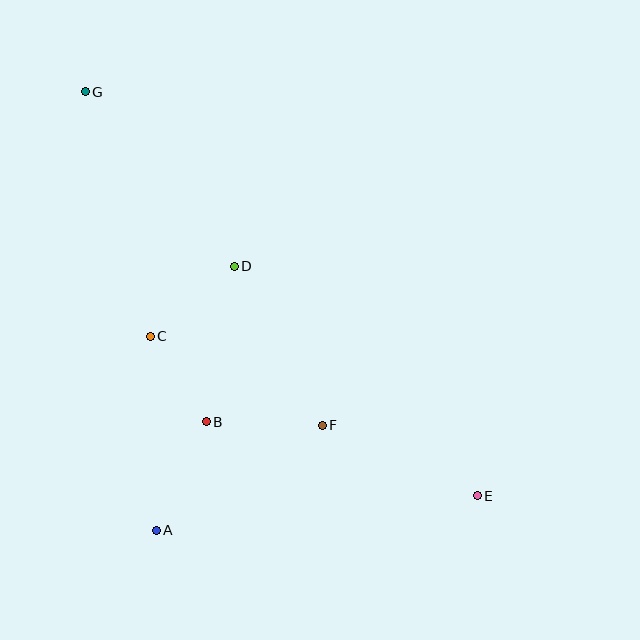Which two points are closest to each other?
Points B and C are closest to each other.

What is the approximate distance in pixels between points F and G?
The distance between F and G is approximately 409 pixels.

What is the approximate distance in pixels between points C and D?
The distance between C and D is approximately 109 pixels.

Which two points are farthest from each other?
Points E and G are farthest from each other.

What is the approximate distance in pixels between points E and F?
The distance between E and F is approximately 170 pixels.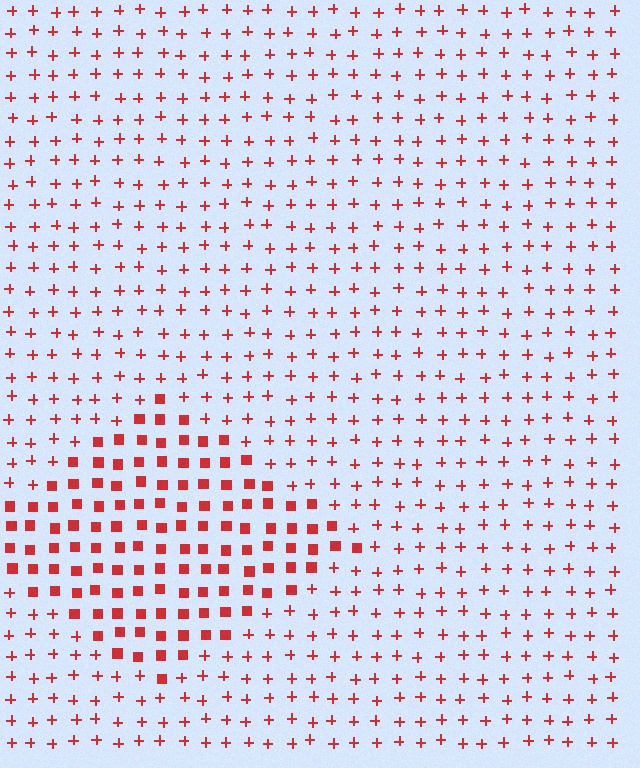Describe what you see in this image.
The image is filled with small red elements arranged in a uniform grid. A diamond-shaped region contains squares, while the surrounding area contains plus signs. The boundary is defined purely by the change in element shape.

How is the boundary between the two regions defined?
The boundary is defined by a change in element shape: squares inside vs. plus signs outside. All elements share the same color and spacing.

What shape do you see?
I see a diamond.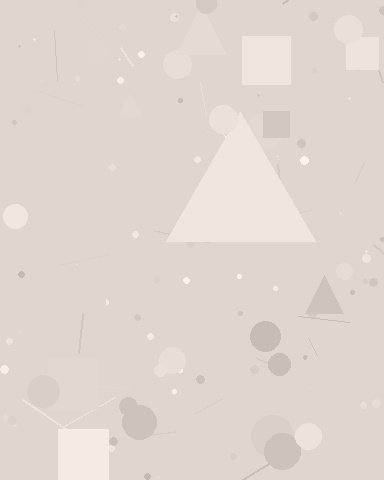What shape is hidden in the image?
A triangle is hidden in the image.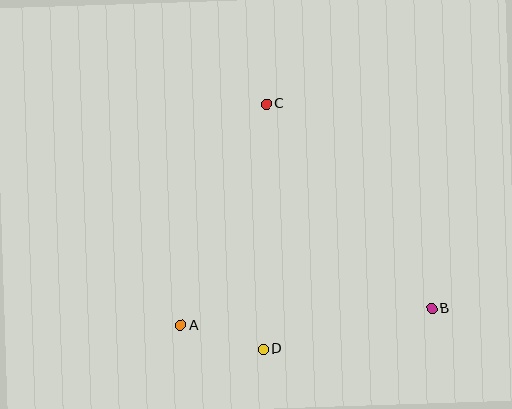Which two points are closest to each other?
Points A and D are closest to each other.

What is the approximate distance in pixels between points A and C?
The distance between A and C is approximately 238 pixels.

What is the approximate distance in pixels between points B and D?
The distance between B and D is approximately 174 pixels.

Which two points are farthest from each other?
Points B and C are farthest from each other.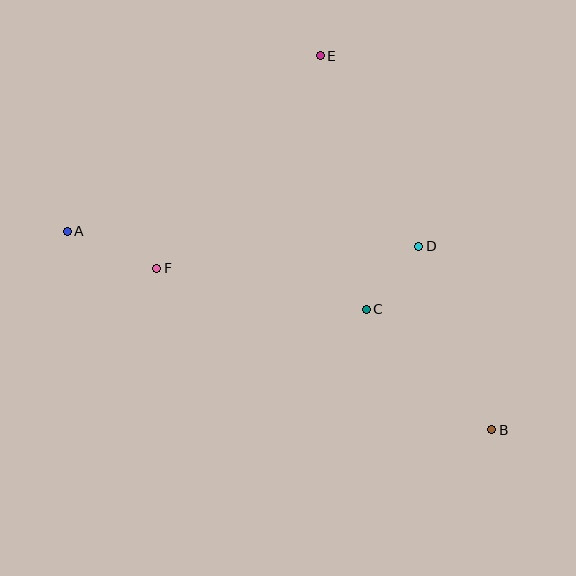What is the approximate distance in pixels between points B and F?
The distance between B and F is approximately 372 pixels.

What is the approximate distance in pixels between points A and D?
The distance between A and D is approximately 352 pixels.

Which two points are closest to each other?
Points C and D are closest to each other.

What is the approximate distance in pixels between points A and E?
The distance between A and E is approximately 308 pixels.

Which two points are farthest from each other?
Points A and B are farthest from each other.